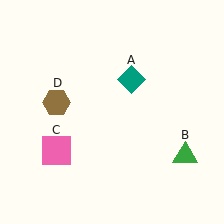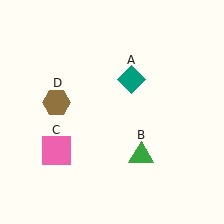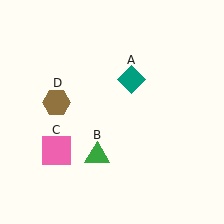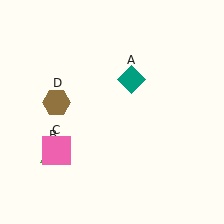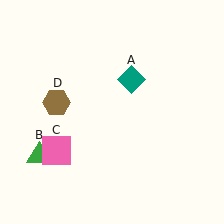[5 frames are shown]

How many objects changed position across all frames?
1 object changed position: green triangle (object B).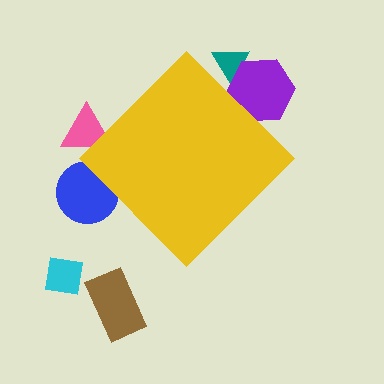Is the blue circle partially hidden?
Yes, the blue circle is partially hidden behind the yellow diamond.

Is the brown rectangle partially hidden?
No, the brown rectangle is fully visible.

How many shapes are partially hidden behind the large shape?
4 shapes are partially hidden.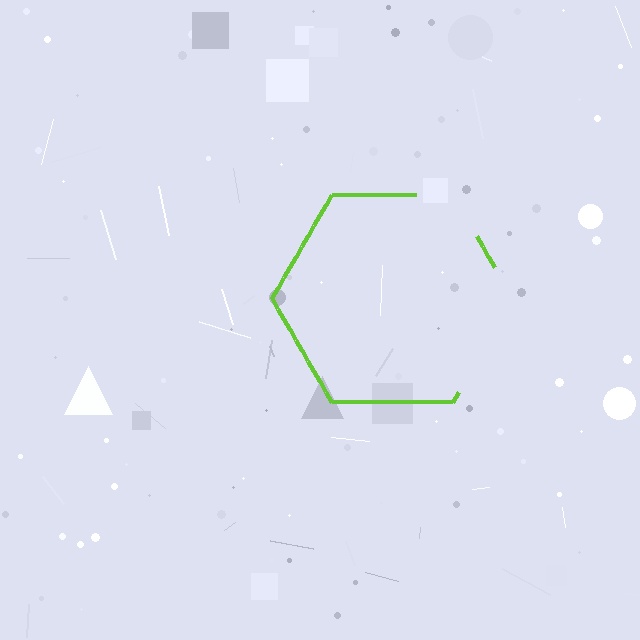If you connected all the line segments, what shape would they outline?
They would outline a hexagon.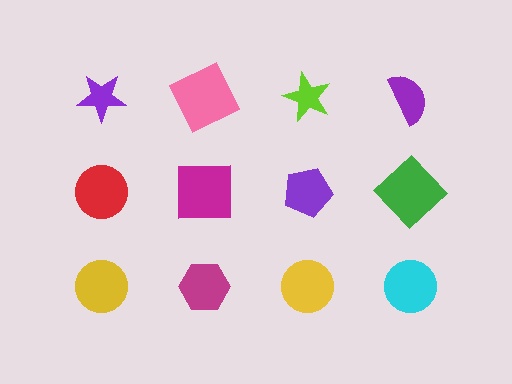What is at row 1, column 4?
A purple semicircle.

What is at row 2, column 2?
A magenta square.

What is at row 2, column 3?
A purple pentagon.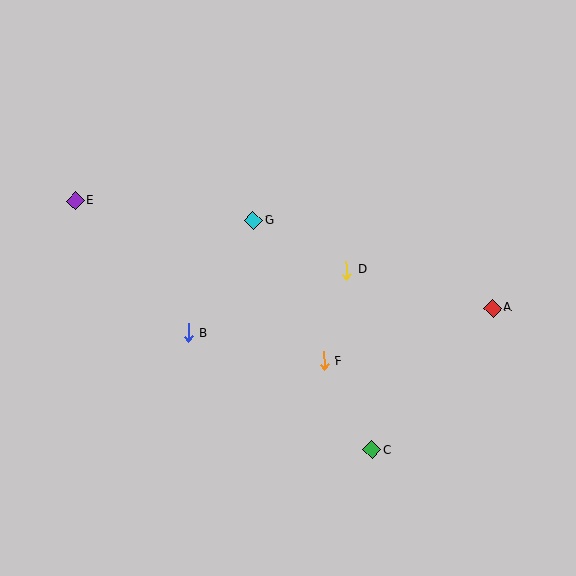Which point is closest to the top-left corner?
Point E is closest to the top-left corner.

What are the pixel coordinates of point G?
Point G is at (254, 220).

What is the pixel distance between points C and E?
The distance between C and E is 388 pixels.